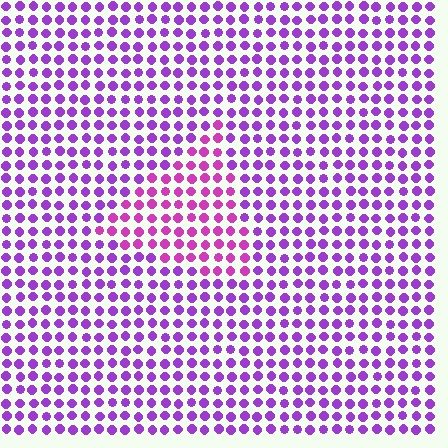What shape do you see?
I see a triangle.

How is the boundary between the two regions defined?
The boundary is defined purely by a slight shift in hue (about 29 degrees). Spacing, size, and orientation are identical on both sides.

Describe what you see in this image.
The image is filled with small purple elements in a uniform arrangement. A triangle-shaped region is visible where the elements are tinted to a slightly different hue, forming a subtle color boundary.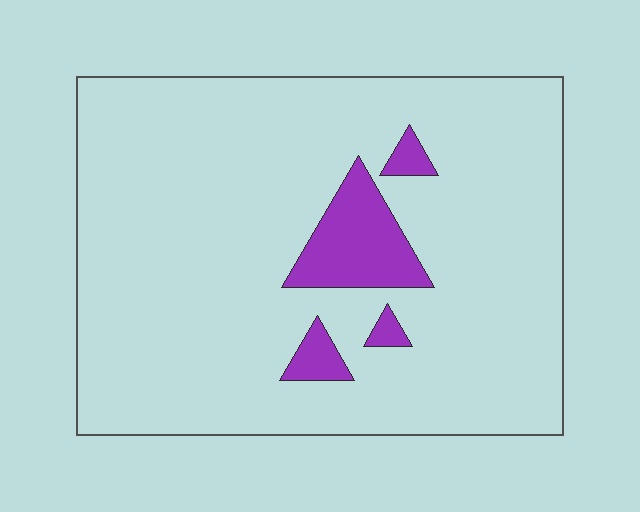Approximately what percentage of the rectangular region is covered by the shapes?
Approximately 10%.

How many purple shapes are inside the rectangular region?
4.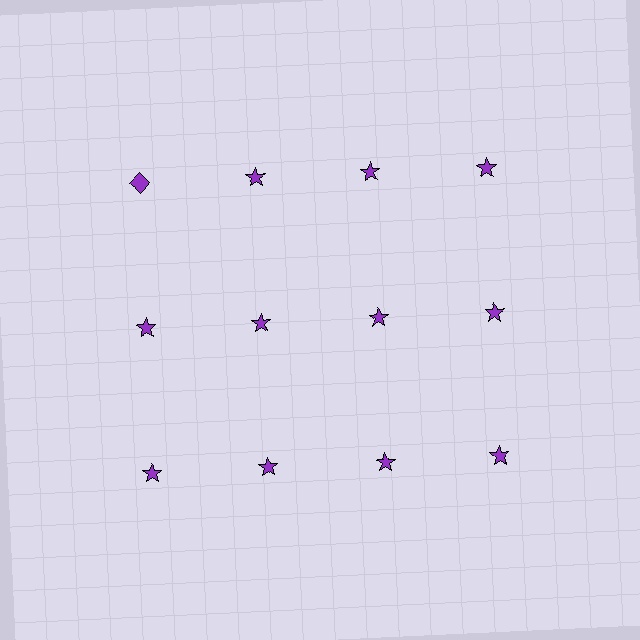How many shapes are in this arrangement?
There are 12 shapes arranged in a grid pattern.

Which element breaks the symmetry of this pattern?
The purple diamond in the top row, leftmost column breaks the symmetry. All other shapes are purple stars.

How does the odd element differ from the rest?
It has a different shape: diamond instead of star.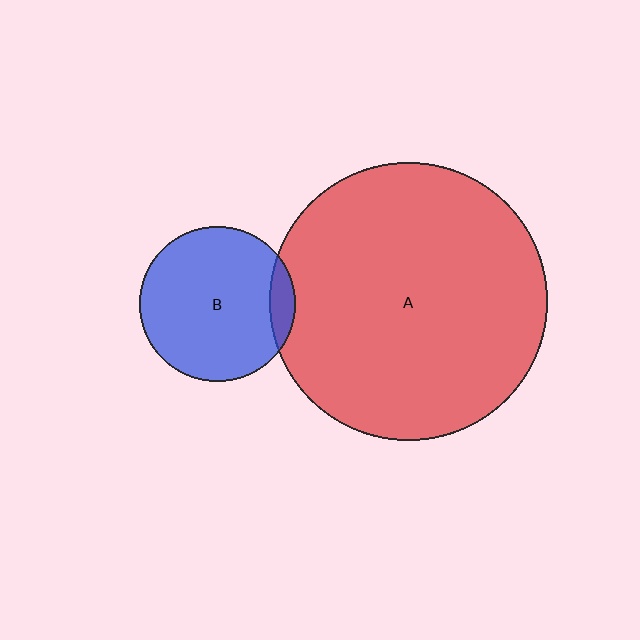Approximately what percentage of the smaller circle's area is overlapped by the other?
Approximately 10%.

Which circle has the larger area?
Circle A (red).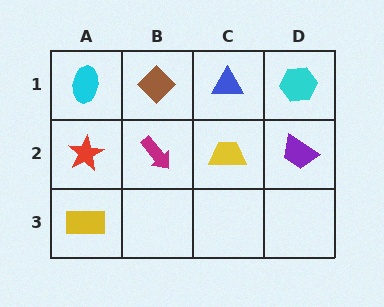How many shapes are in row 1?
4 shapes.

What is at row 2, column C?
A yellow trapezoid.